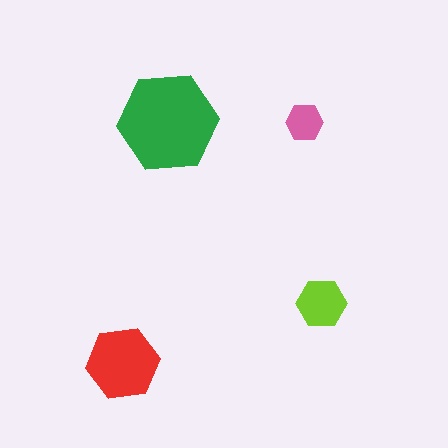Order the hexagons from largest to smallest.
the green one, the red one, the lime one, the pink one.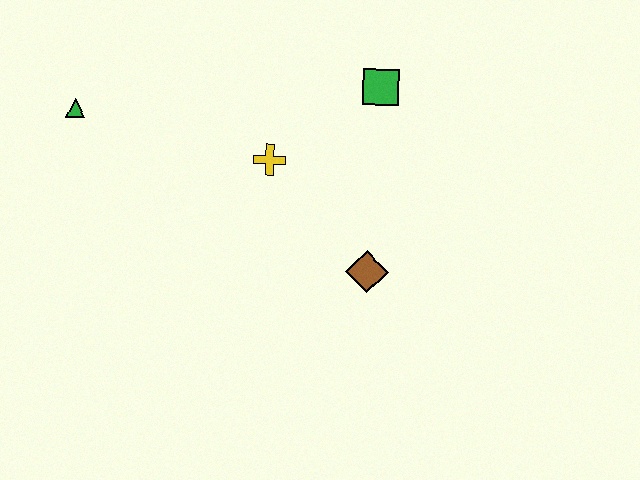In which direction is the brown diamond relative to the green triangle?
The brown diamond is to the right of the green triangle.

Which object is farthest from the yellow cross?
The green triangle is farthest from the yellow cross.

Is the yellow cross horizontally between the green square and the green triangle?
Yes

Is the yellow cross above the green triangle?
No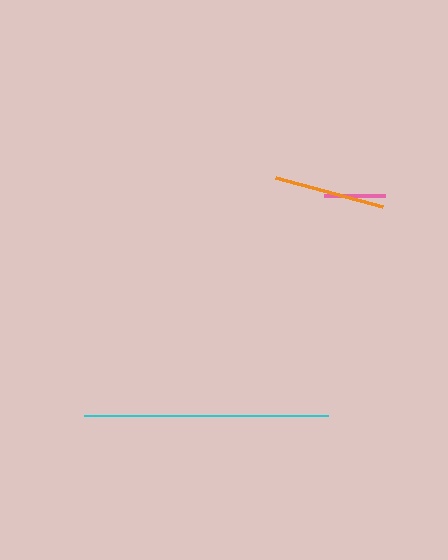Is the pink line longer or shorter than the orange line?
The orange line is longer than the pink line.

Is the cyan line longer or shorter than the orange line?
The cyan line is longer than the orange line.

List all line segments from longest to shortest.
From longest to shortest: cyan, orange, pink.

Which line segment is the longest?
The cyan line is the longest at approximately 244 pixels.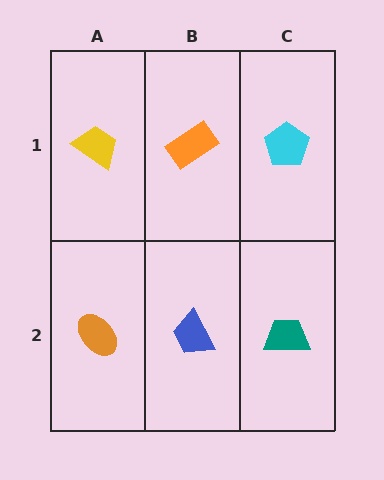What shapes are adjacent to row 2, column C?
A cyan pentagon (row 1, column C), a blue trapezoid (row 2, column B).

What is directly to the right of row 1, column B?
A cyan pentagon.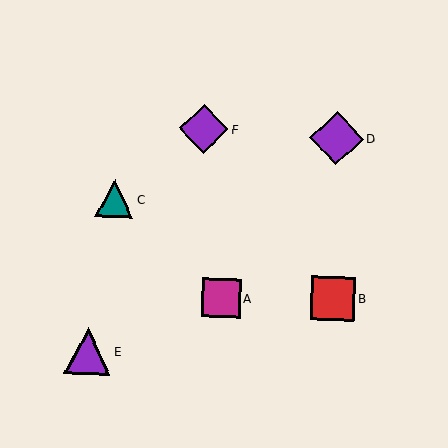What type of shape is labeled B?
Shape B is a red square.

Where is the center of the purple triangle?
The center of the purple triangle is at (88, 351).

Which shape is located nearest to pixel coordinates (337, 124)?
The purple diamond (labeled D) at (337, 138) is nearest to that location.